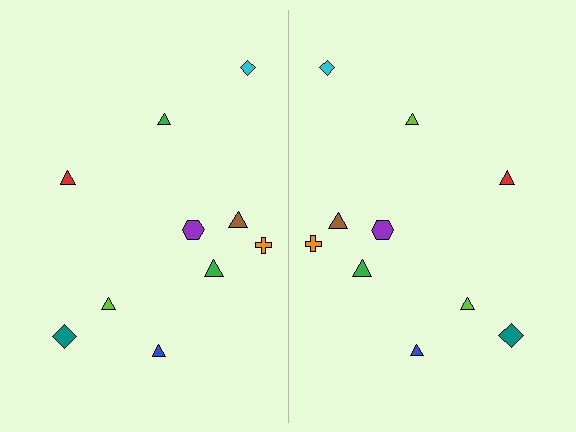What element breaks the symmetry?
The lime triangle on the right side breaks the symmetry — its mirror counterpart is green.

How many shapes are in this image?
There are 20 shapes in this image.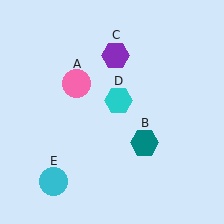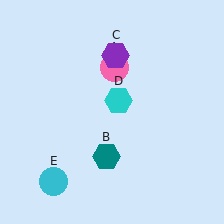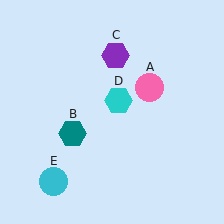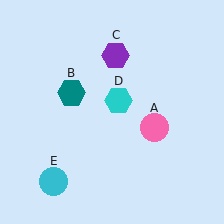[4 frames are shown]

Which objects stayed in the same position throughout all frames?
Purple hexagon (object C) and cyan hexagon (object D) and cyan circle (object E) remained stationary.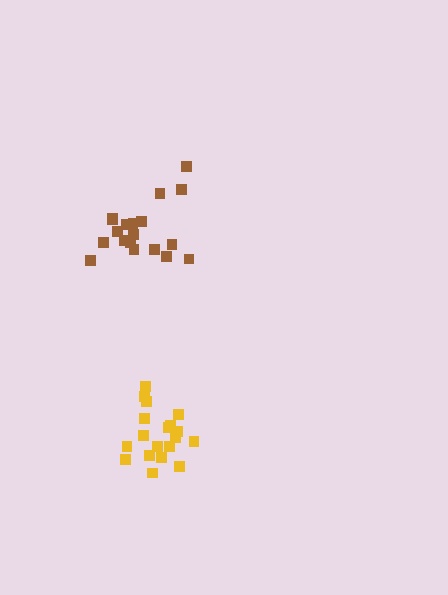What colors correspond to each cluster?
The clusters are colored: yellow, brown.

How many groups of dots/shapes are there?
There are 2 groups.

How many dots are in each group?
Group 1: 19 dots, Group 2: 19 dots (38 total).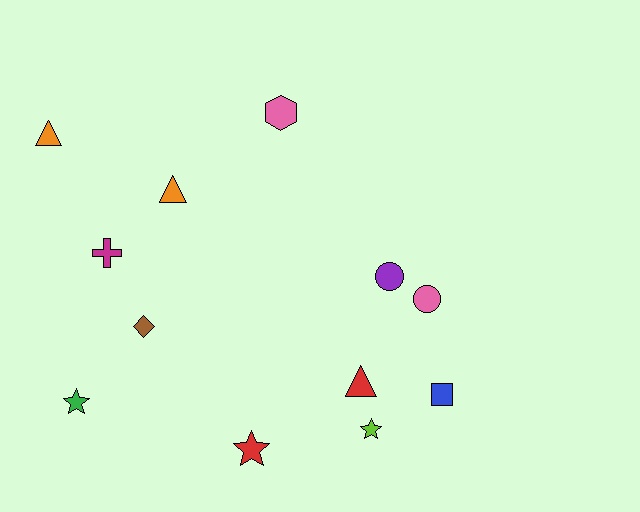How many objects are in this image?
There are 12 objects.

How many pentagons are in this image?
There are no pentagons.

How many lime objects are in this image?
There is 1 lime object.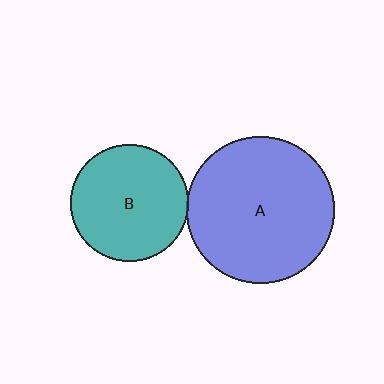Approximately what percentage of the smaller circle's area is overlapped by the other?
Approximately 5%.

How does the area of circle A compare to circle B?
Approximately 1.6 times.